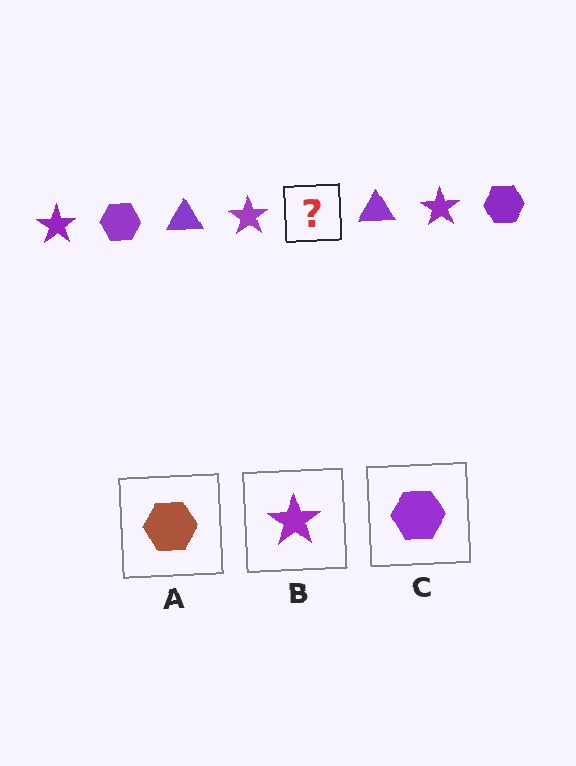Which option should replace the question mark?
Option C.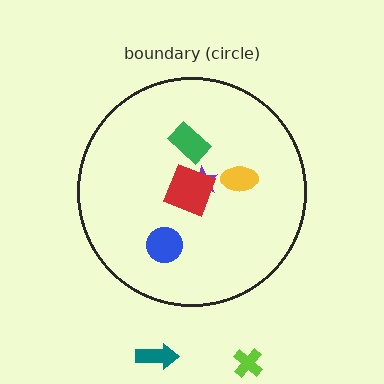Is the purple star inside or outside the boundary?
Inside.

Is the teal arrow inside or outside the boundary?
Outside.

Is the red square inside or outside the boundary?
Inside.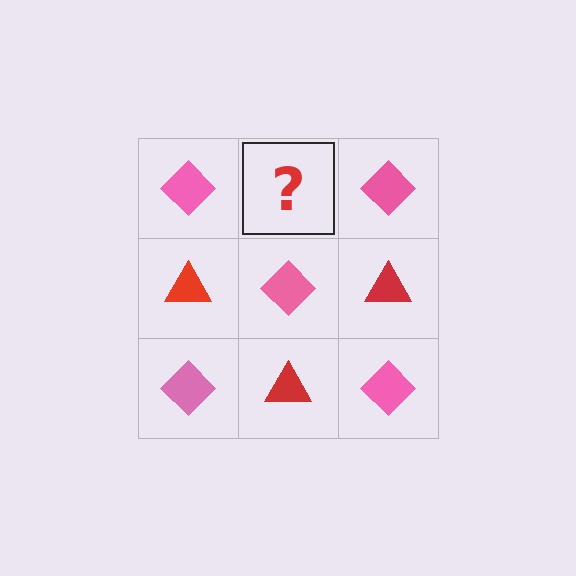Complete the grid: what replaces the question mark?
The question mark should be replaced with a red triangle.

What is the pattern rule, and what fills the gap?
The rule is that it alternates pink diamond and red triangle in a checkerboard pattern. The gap should be filled with a red triangle.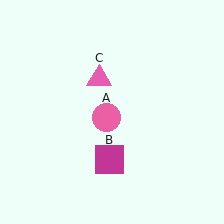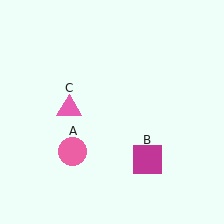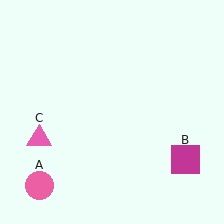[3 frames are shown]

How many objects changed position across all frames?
3 objects changed position: pink circle (object A), magenta square (object B), pink triangle (object C).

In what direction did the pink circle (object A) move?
The pink circle (object A) moved down and to the left.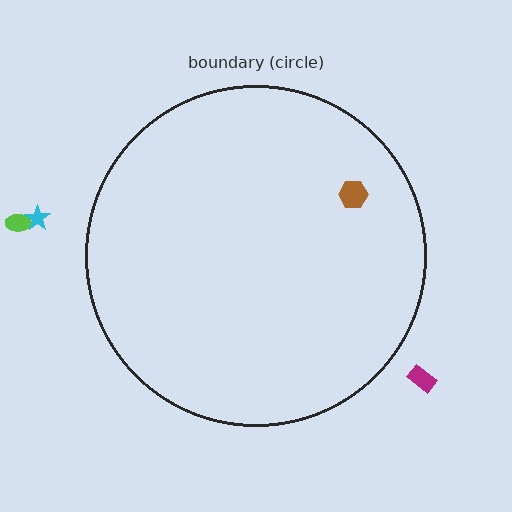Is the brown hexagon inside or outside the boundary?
Inside.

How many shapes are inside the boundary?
1 inside, 3 outside.